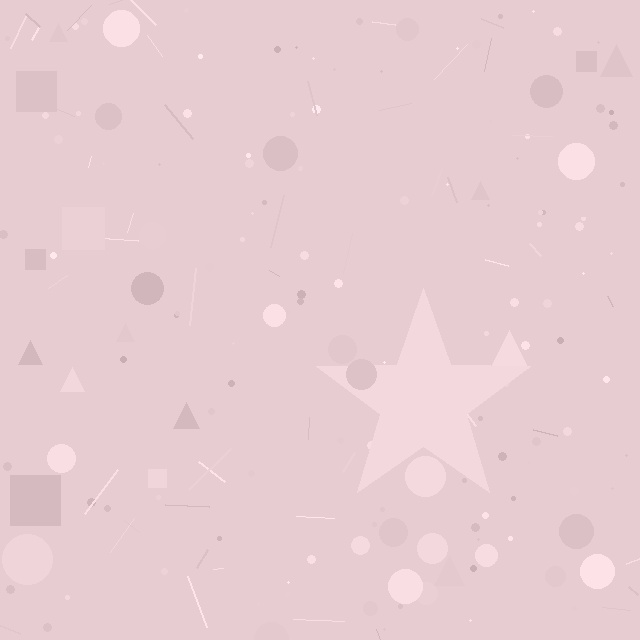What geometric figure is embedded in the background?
A star is embedded in the background.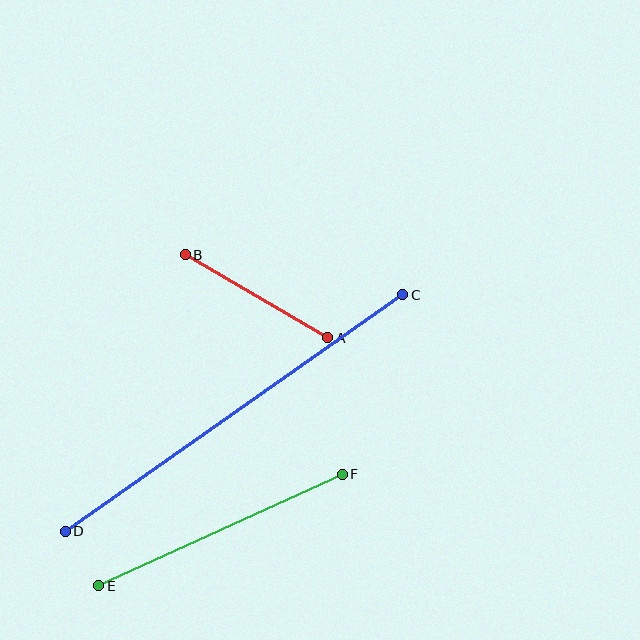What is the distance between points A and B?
The distance is approximately 165 pixels.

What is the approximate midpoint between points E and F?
The midpoint is at approximately (220, 530) pixels.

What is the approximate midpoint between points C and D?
The midpoint is at approximately (234, 413) pixels.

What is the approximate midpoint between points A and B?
The midpoint is at approximately (256, 296) pixels.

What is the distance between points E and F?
The distance is approximately 268 pixels.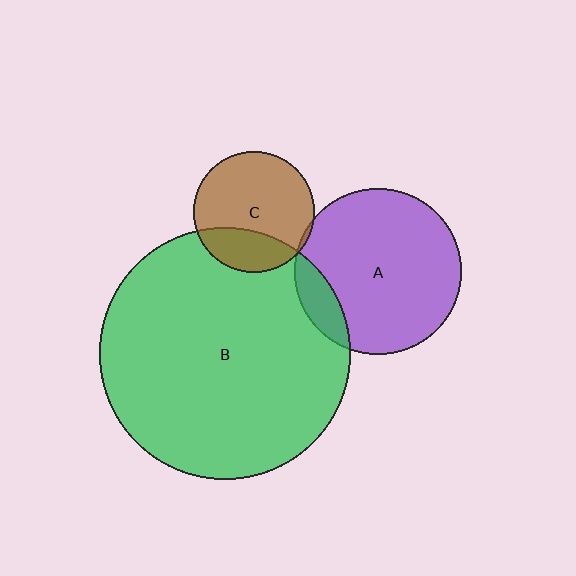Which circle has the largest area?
Circle B (green).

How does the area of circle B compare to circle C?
Approximately 4.3 times.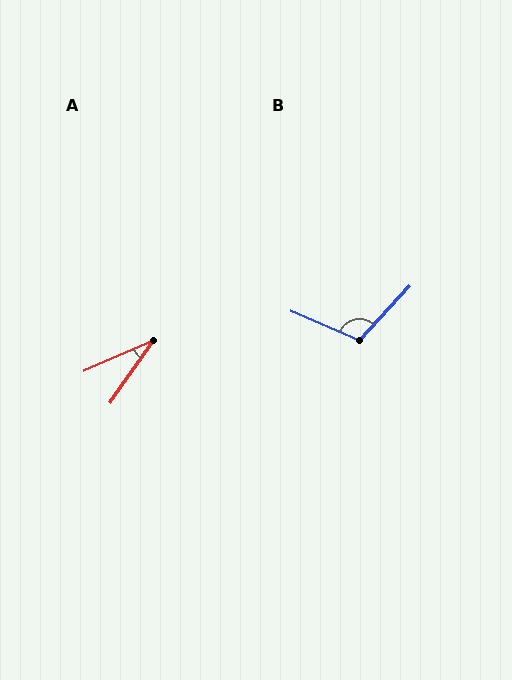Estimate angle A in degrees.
Approximately 32 degrees.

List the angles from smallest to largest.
A (32°), B (109°).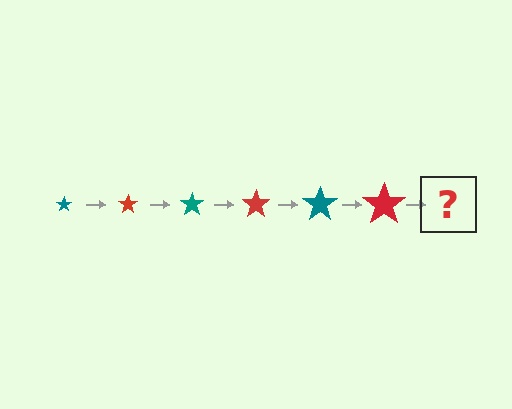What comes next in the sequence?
The next element should be a teal star, larger than the previous one.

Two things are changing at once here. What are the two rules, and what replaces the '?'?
The two rules are that the star grows larger each step and the color cycles through teal and red. The '?' should be a teal star, larger than the previous one.